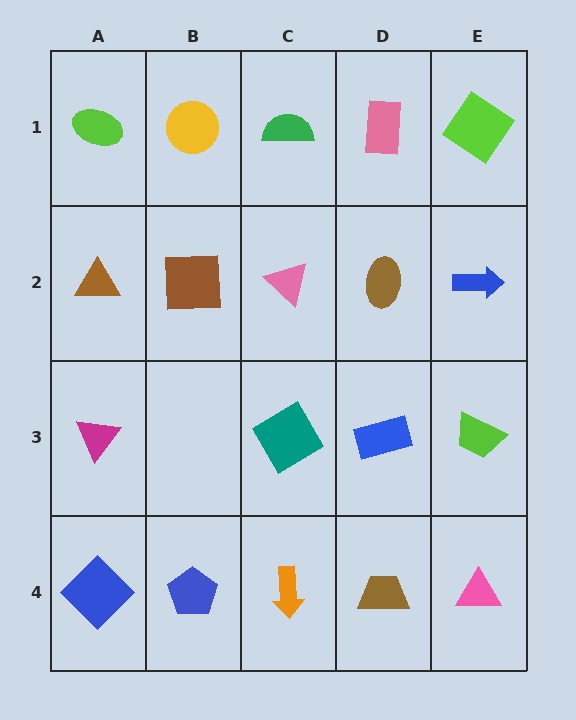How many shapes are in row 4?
5 shapes.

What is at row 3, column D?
A blue rectangle.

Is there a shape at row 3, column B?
No, that cell is empty.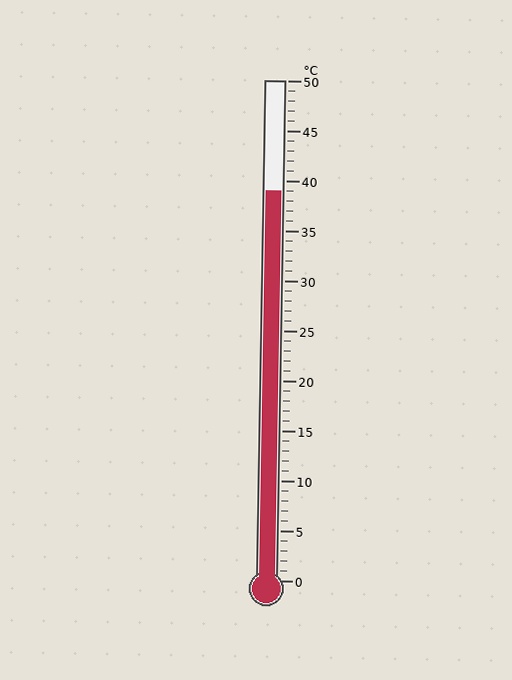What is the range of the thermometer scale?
The thermometer scale ranges from 0°C to 50°C.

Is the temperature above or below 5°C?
The temperature is above 5°C.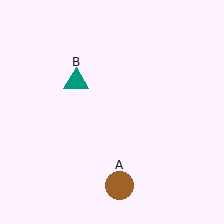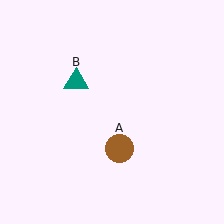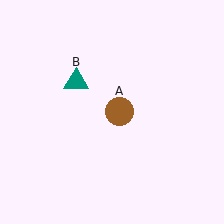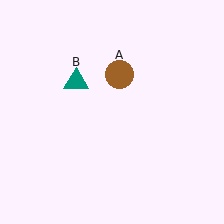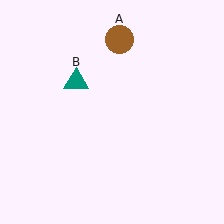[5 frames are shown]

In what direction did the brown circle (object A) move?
The brown circle (object A) moved up.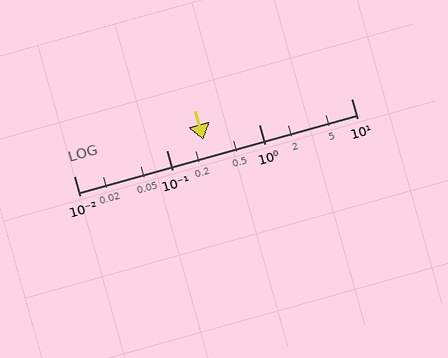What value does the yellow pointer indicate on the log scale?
The pointer indicates approximately 0.25.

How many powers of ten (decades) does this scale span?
The scale spans 3 decades, from 0.01 to 10.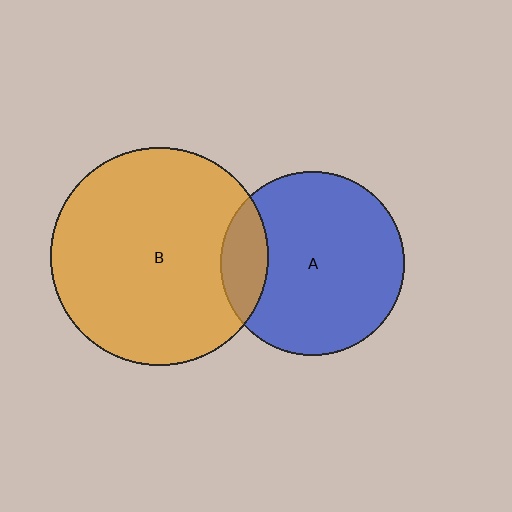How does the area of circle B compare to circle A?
Approximately 1.4 times.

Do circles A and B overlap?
Yes.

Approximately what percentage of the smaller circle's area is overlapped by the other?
Approximately 15%.